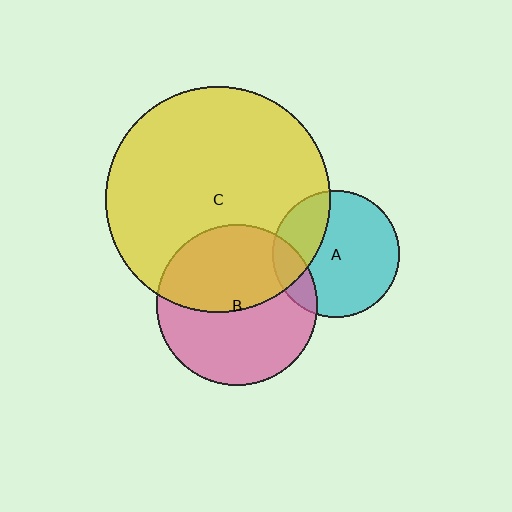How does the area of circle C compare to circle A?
Approximately 3.1 times.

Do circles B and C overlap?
Yes.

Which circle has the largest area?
Circle C (yellow).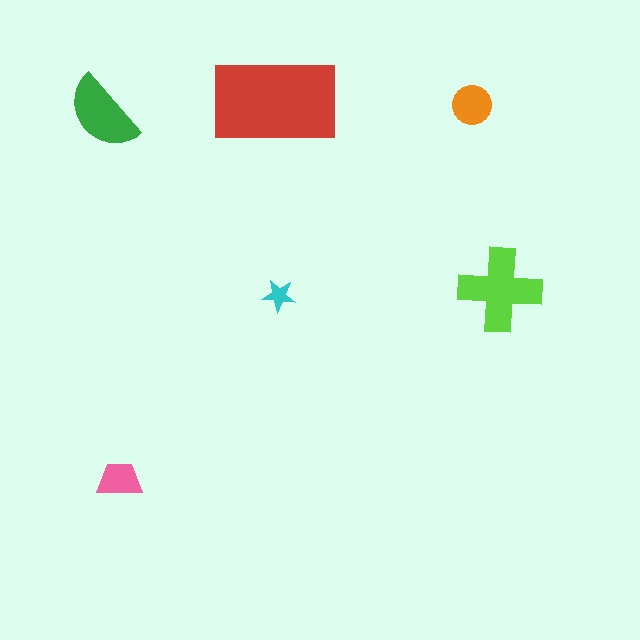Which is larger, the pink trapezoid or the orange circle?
The orange circle.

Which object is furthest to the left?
The green semicircle is leftmost.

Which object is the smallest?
The cyan star.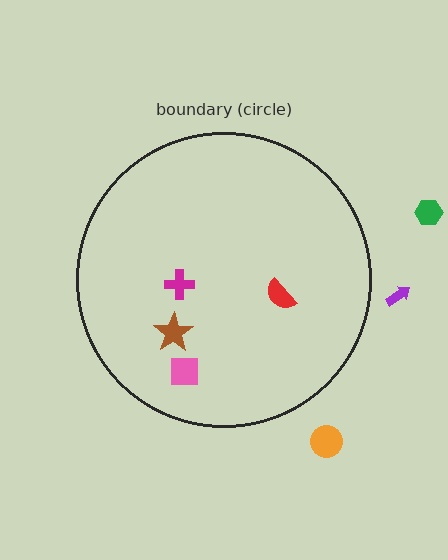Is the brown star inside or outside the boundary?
Inside.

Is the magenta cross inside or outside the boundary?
Inside.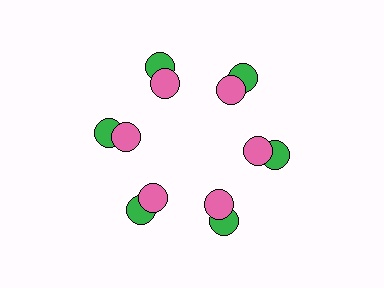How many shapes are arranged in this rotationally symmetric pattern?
There are 12 shapes, arranged in 6 groups of 2.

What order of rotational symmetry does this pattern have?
This pattern has 6-fold rotational symmetry.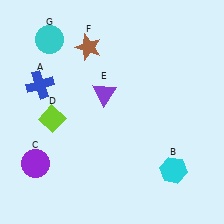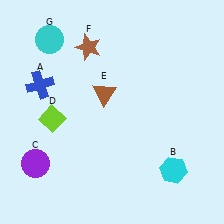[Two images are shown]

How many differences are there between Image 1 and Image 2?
There is 1 difference between the two images.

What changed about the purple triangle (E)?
In Image 1, E is purple. In Image 2, it changed to brown.